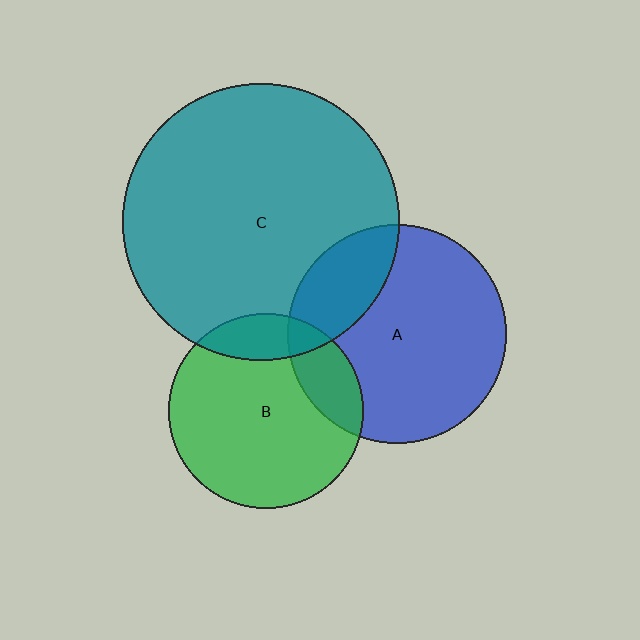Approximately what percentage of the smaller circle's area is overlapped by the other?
Approximately 20%.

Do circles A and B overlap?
Yes.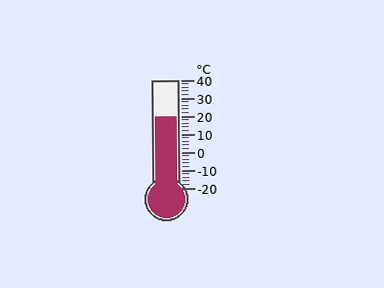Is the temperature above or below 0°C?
The temperature is above 0°C.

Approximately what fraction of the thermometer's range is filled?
The thermometer is filled to approximately 65% of its range.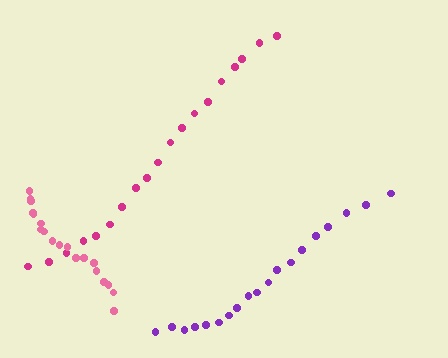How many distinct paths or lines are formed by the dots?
There are 3 distinct paths.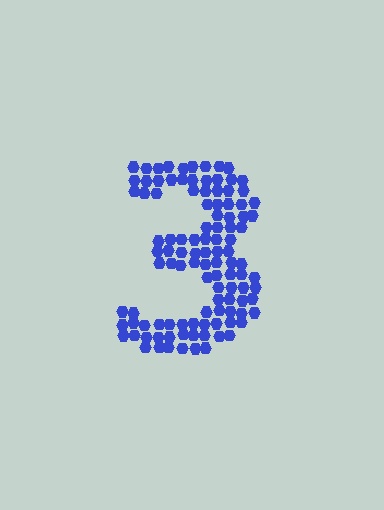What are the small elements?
The small elements are hexagons.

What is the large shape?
The large shape is the digit 3.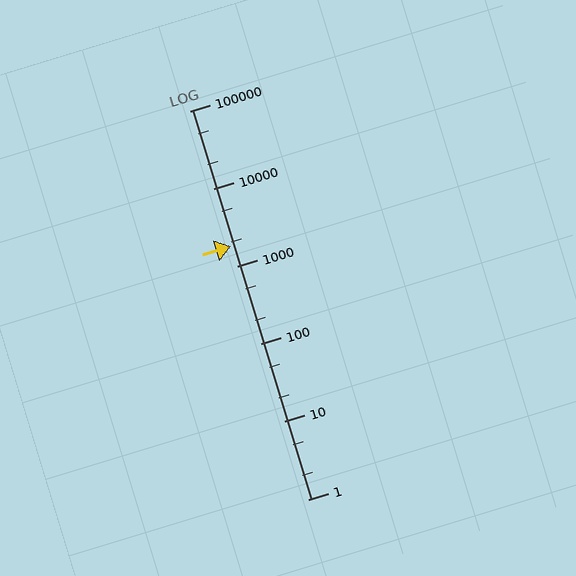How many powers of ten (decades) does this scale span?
The scale spans 5 decades, from 1 to 100000.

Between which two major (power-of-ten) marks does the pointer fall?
The pointer is between 1000 and 10000.